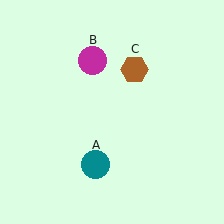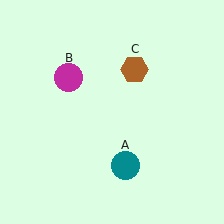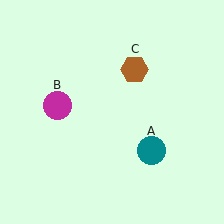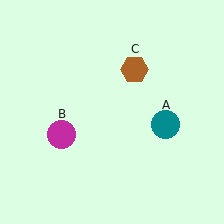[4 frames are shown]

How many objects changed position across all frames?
2 objects changed position: teal circle (object A), magenta circle (object B).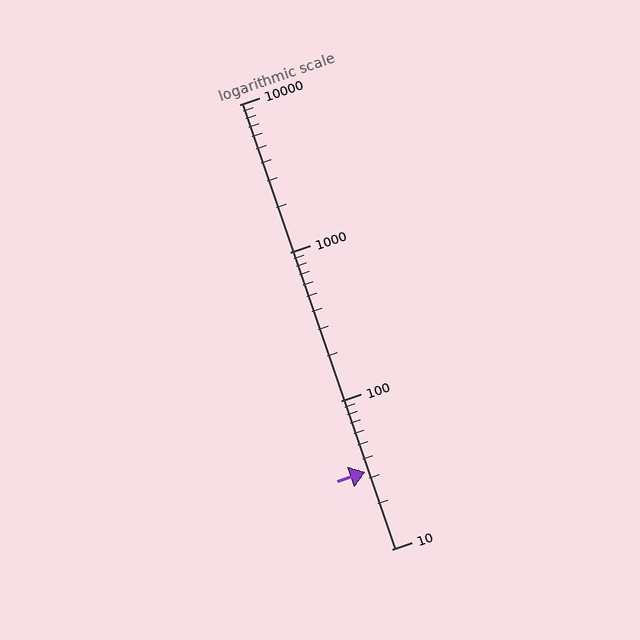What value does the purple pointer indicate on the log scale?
The pointer indicates approximately 33.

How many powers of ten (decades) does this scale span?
The scale spans 3 decades, from 10 to 10000.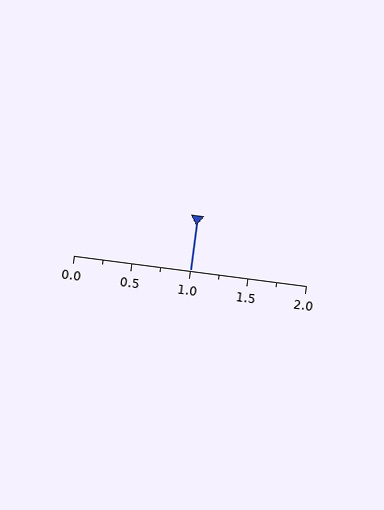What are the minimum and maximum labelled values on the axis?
The axis runs from 0.0 to 2.0.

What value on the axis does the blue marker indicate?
The marker indicates approximately 1.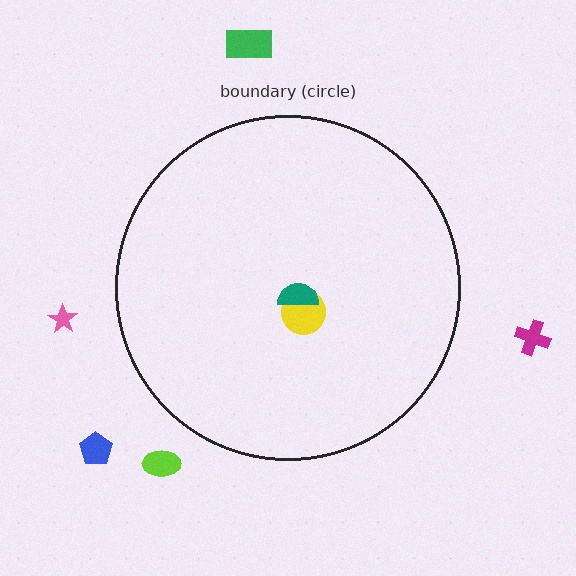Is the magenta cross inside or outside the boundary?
Outside.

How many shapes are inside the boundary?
2 inside, 5 outside.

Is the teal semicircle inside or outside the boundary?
Inside.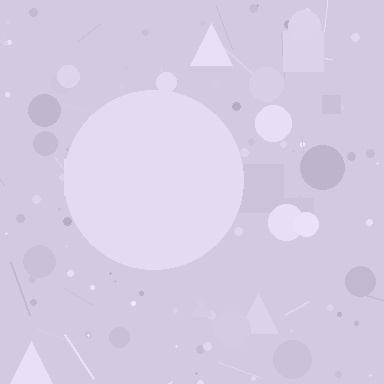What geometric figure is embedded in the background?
A circle is embedded in the background.